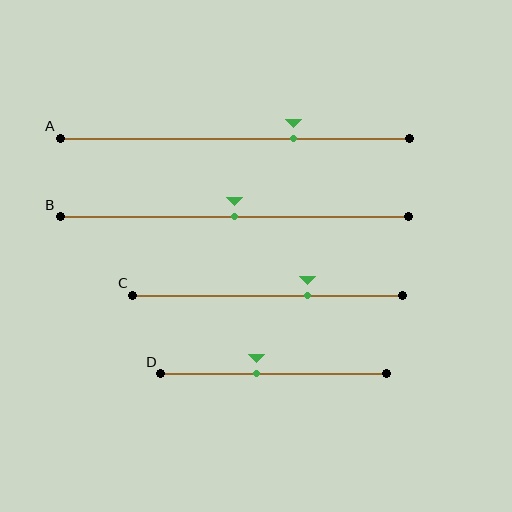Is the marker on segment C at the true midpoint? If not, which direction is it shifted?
No, the marker on segment C is shifted to the right by about 15% of the segment length.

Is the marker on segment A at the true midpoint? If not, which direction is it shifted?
No, the marker on segment A is shifted to the right by about 17% of the segment length.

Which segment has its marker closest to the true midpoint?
Segment B has its marker closest to the true midpoint.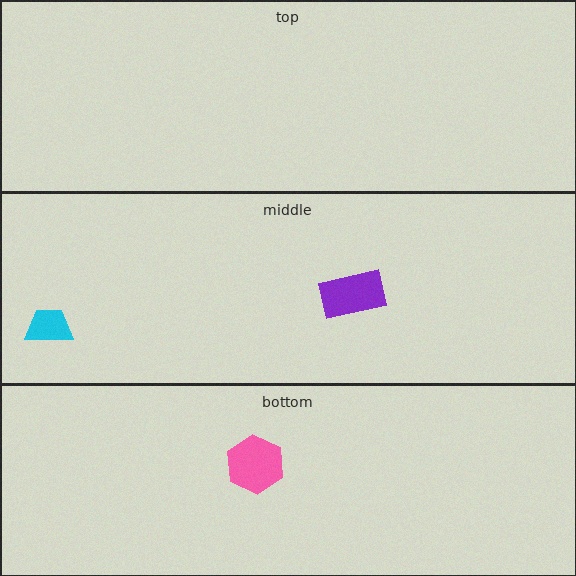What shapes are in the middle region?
The purple rectangle, the cyan trapezoid.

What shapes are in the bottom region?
The pink hexagon.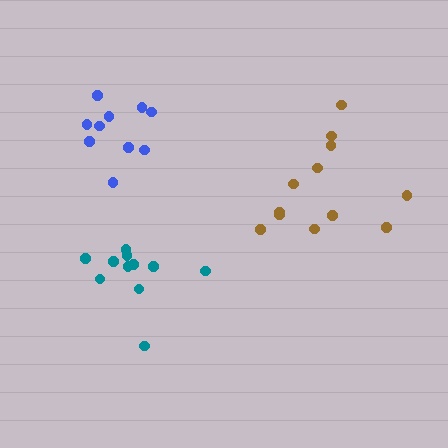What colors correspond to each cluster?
The clusters are colored: blue, brown, teal.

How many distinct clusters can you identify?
There are 3 distinct clusters.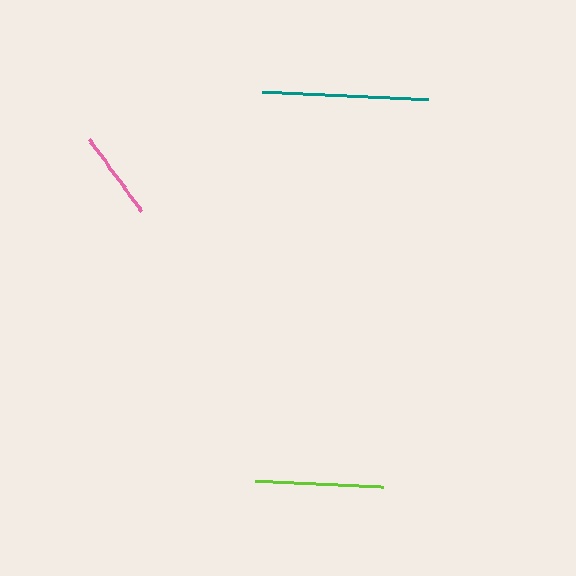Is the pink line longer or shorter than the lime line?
The lime line is longer than the pink line.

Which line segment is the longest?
The teal line is the longest at approximately 165 pixels.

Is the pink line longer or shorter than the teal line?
The teal line is longer than the pink line.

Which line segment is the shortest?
The pink line is the shortest at approximately 89 pixels.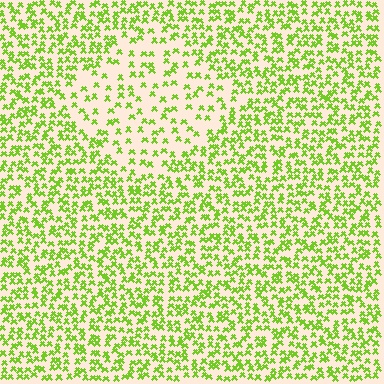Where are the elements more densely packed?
The elements are more densely packed outside the diamond boundary.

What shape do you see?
I see a diamond.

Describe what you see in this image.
The image contains small lime elements arranged at two different densities. A diamond-shaped region is visible where the elements are less densely packed than the surrounding area.